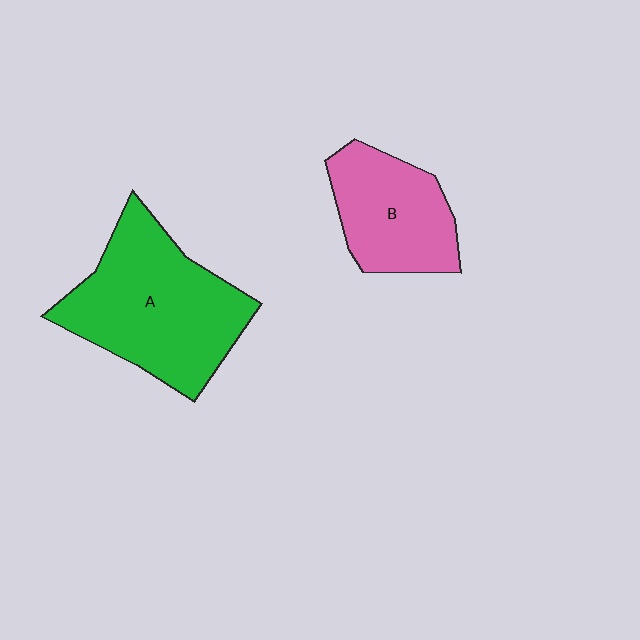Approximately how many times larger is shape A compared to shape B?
Approximately 1.6 times.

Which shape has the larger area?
Shape A (green).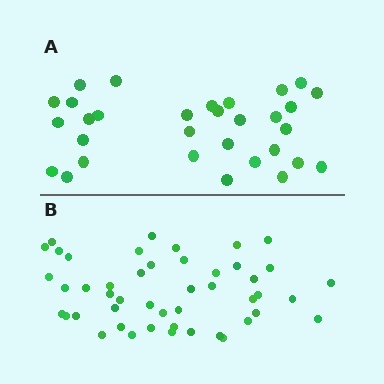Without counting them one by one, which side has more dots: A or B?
Region B (the bottom region) has more dots.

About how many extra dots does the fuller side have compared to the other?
Region B has approximately 15 more dots than region A.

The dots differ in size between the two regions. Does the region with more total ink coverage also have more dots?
No. Region A has more total ink coverage because its dots are larger, but region B actually contains more individual dots. Total area can be misleading — the number of items is what matters here.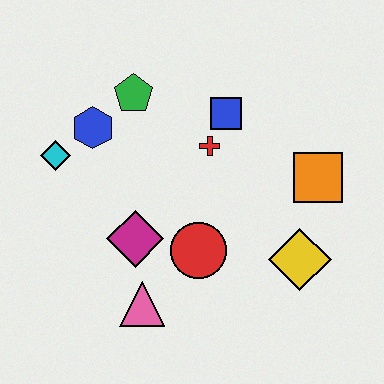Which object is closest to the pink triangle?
The magenta diamond is closest to the pink triangle.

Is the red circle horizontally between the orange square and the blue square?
No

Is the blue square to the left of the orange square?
Yes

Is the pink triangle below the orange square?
Yes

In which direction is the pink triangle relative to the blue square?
The pink triangle is below the blue square.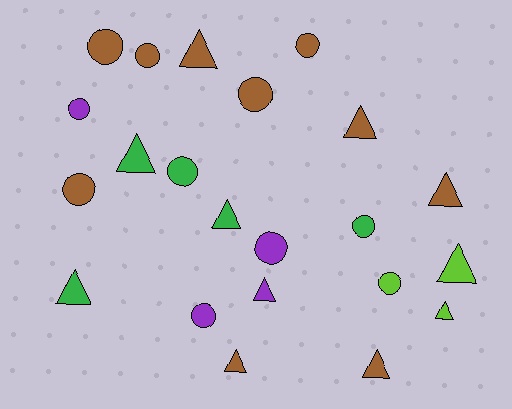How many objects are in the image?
There are 22 objects.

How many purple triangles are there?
There is 1 purple triangle.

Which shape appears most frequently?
Circle, with 11 objects.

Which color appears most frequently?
Brown, with 10 objects.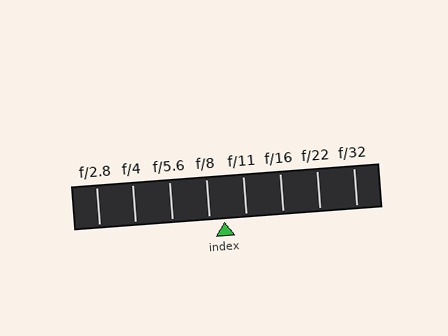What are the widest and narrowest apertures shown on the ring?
The widest aperture shown is f/2.8 and the narrowest is f/32.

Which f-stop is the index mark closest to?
The index mark is closest to f/8.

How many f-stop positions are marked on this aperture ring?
There are 8 f-stop positions marked.